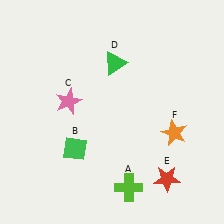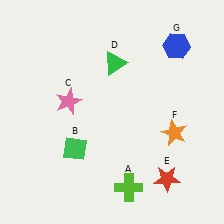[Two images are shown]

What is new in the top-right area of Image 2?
A blue hexagon (G) was added in the top-right area of Image 2.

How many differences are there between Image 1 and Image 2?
There is 1 difference between the two images.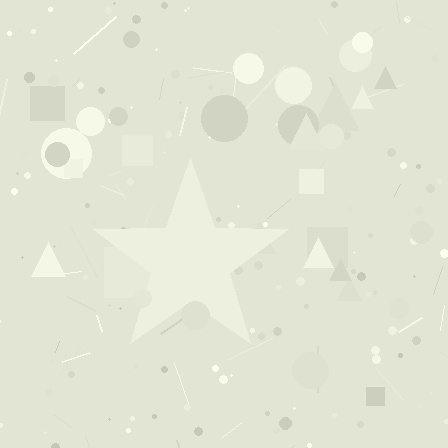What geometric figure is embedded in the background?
A star is embedded in the background.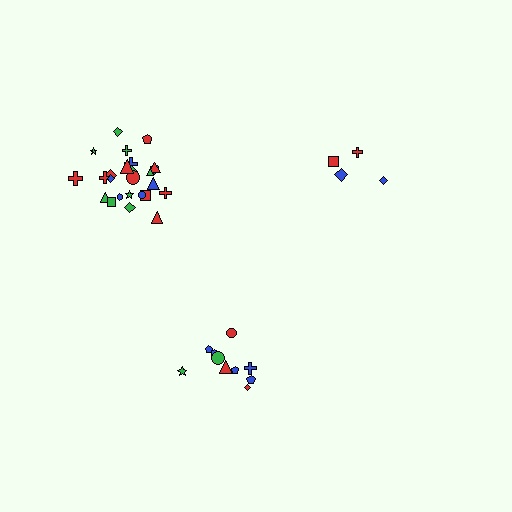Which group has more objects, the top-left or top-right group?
The top-left group.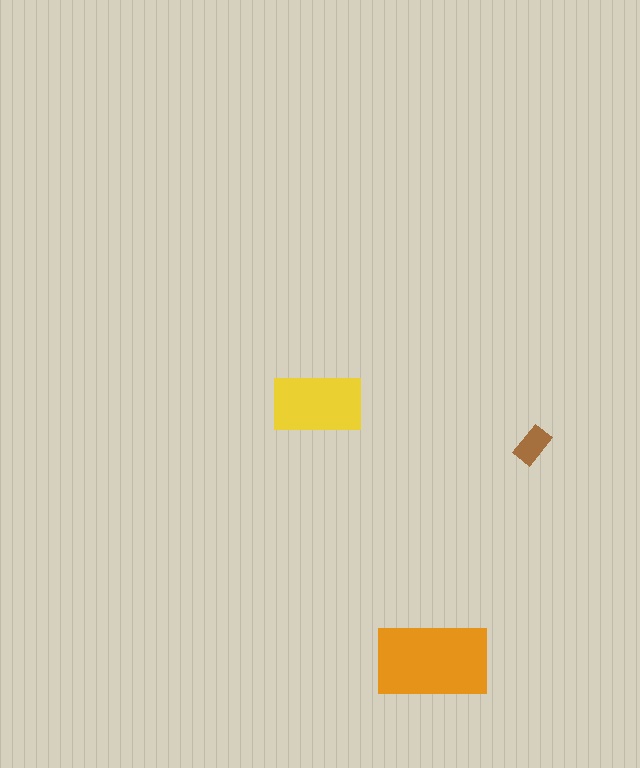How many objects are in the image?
There are 3 objects in the image.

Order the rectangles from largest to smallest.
the orange one, the yellow one, the brown one.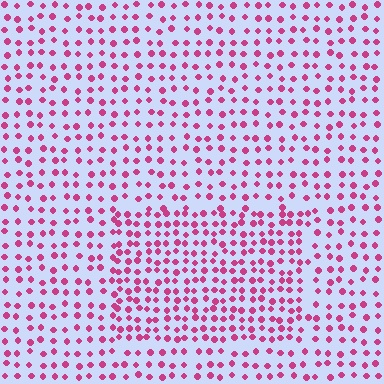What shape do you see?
I see a rectangle.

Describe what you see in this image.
The image contains small magenta elements arranged at two different densities. A rectangle-shaped region is visible where the elements are more densely packed than the surrounding area.